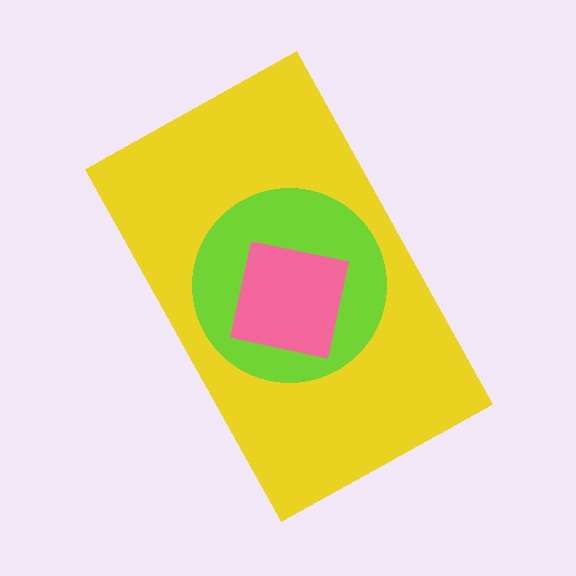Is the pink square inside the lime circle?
Yes.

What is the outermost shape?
The yellow rectangle.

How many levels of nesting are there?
3.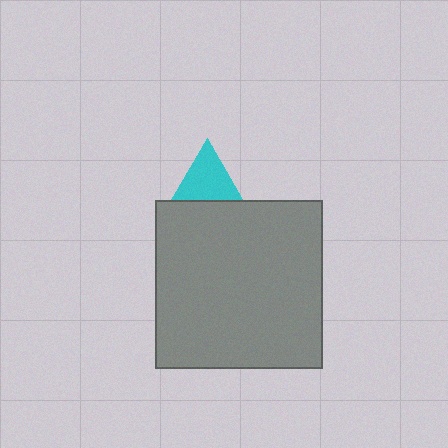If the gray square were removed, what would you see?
You would see the complete cyan triangle.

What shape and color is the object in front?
The object in front is a gray square.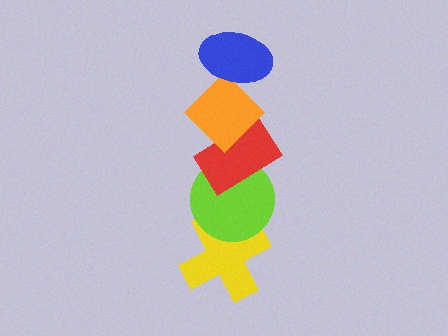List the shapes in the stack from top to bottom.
From top to bottom: the blue ellipse, the orange diamond, the red rectangle, the lime circle, the yellow cross.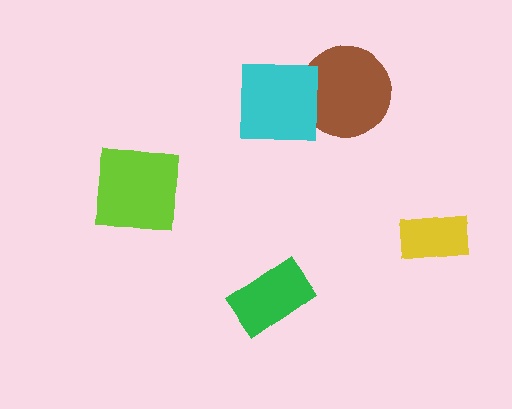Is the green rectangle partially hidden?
No, no other shape covers it.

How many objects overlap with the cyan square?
1 object overlaps with the cyan square.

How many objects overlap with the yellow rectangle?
0 objects overlap with the yellow rectangle.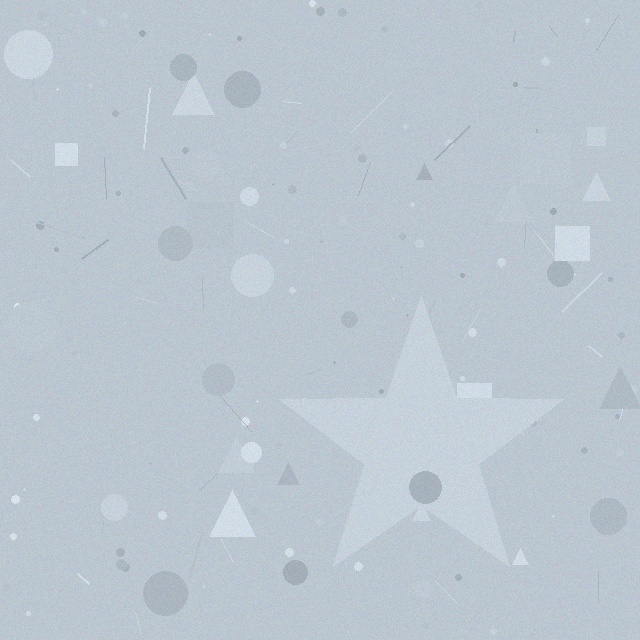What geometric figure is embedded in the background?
A star is embedded in the background.